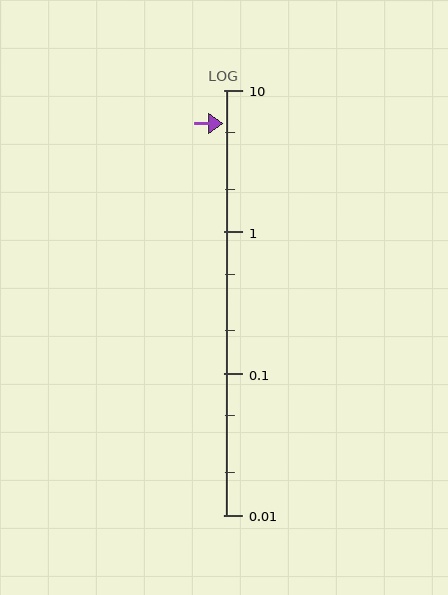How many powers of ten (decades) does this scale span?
The scale spans 3 decades, from 0.01 to 10.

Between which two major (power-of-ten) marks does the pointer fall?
The pointer is between 1 and 10.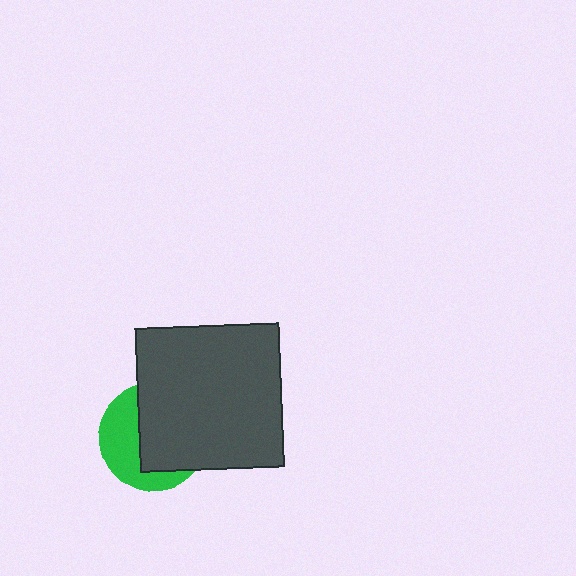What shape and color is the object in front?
The object in front is a dark gray square.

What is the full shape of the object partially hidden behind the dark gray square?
The partially hidden object is a green circle.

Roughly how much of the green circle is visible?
A small part of it is visible (roughly 42%).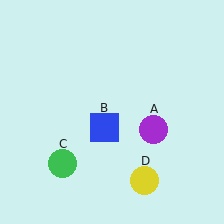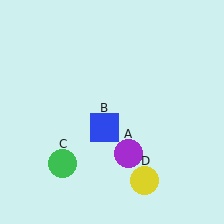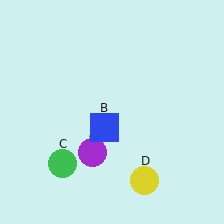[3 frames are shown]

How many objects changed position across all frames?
1 object changed position: purple circle (object A).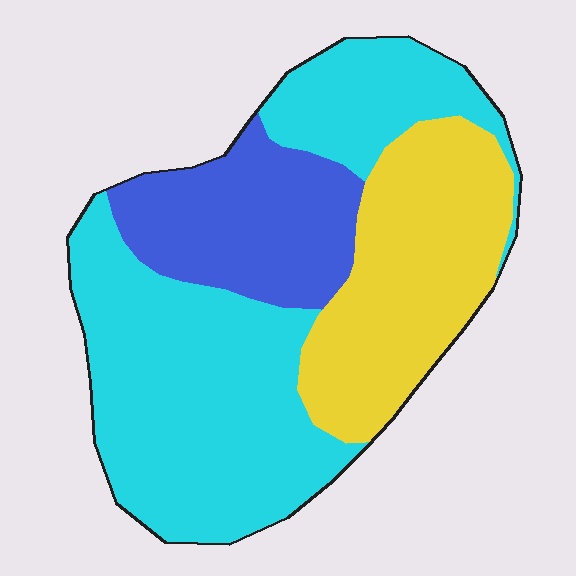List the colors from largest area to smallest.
From largest to smallest: cyan, yellow, blue.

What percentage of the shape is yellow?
Yellow covers 27% of the shape.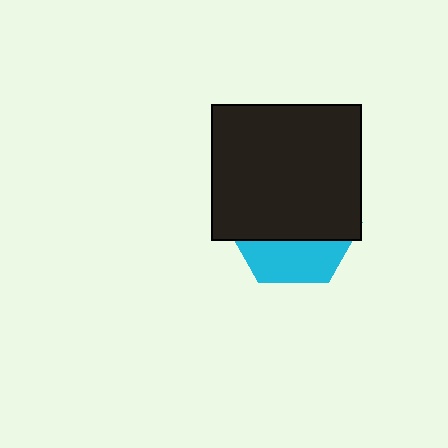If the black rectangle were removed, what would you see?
You would see the complete cyan hexagon.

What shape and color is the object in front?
The object in front is a black rectangle.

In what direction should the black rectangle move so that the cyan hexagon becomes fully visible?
The black rectangle should move up. That is the shortest direction to clear the overlap and leave the cyan hexagon fully visible.